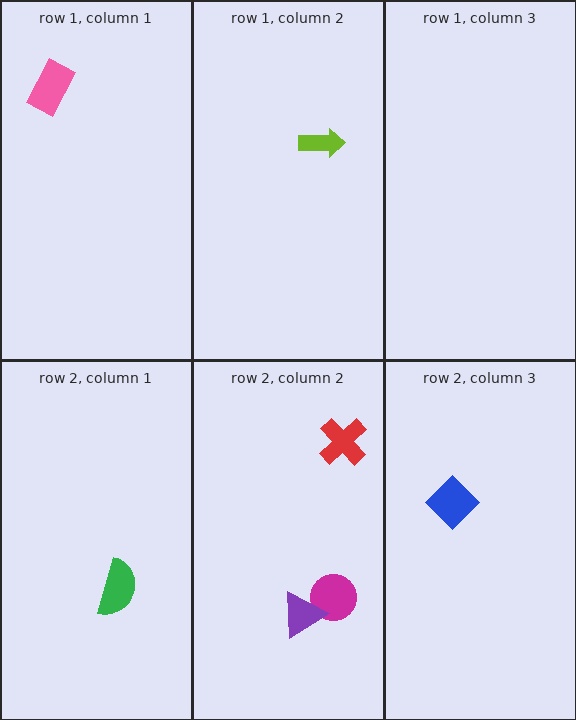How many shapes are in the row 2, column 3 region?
1.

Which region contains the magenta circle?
The row 2, column 2 region.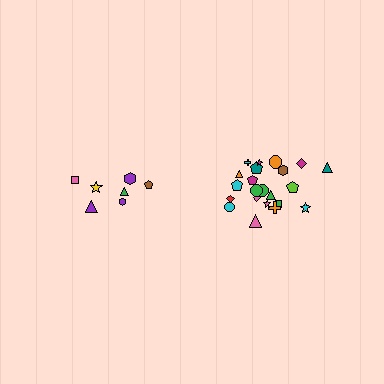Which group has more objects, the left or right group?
The right group.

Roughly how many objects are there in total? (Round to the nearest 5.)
Roughly 30 objects in total.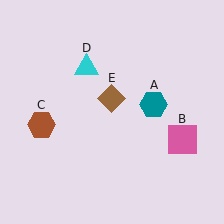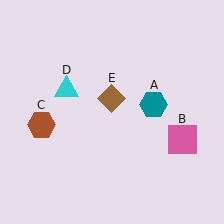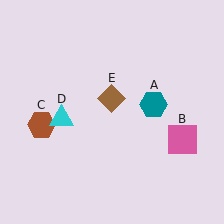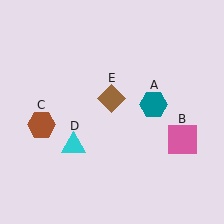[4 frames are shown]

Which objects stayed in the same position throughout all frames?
Teal hexagon (object A) and pink square (object B) and brown hexagon (object C) and brown diamond (object E) remained stationary.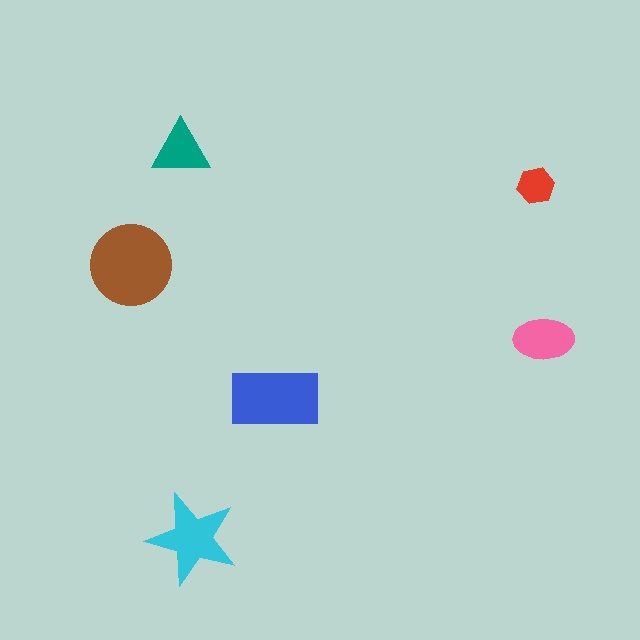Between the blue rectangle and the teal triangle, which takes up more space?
The blue rectangle.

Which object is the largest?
The brown circle.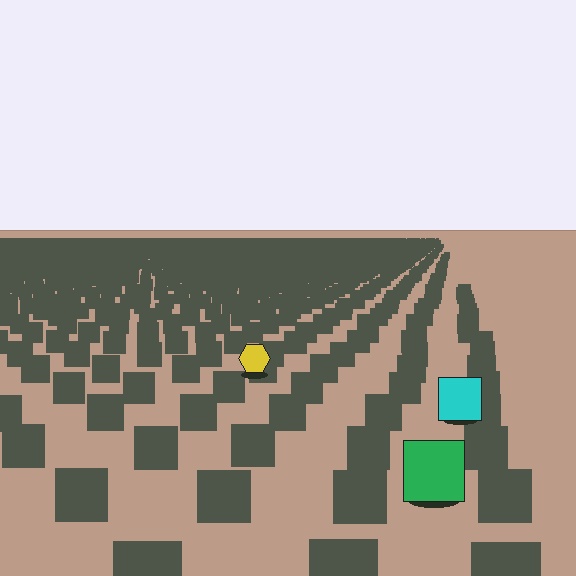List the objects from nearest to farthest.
From nearest to farthest: the green square, the cyan square, the yellow hexagon.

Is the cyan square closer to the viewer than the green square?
No. The green square is closer — you can tell from the texture gradient: the ground texture is coarser near it.